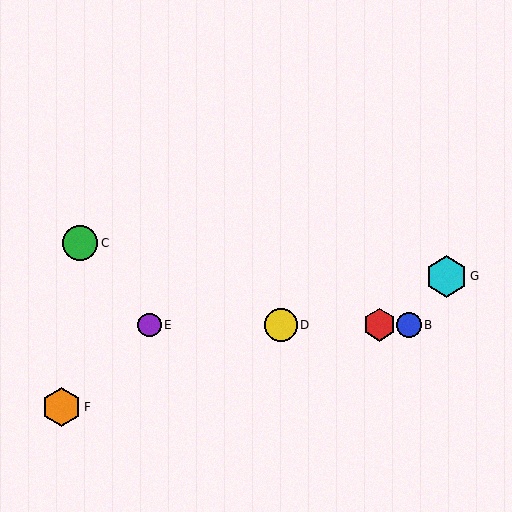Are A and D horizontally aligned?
Yes, both are at y≈325.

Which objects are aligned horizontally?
Objects A, B, D, E are aligned horizontally.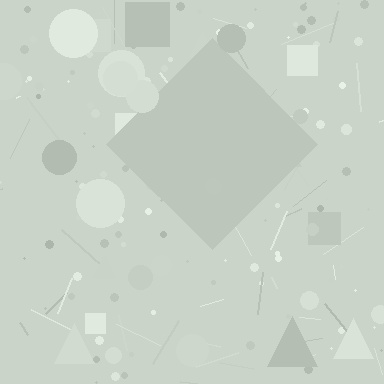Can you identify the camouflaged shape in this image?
The camouflaged shape is a diamond.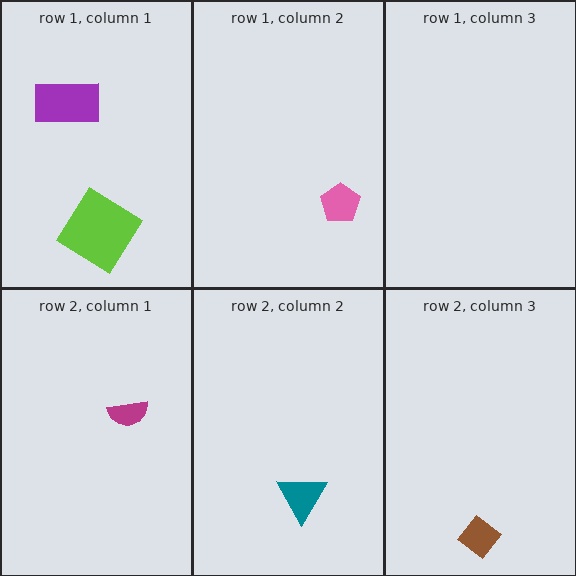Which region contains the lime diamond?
The row 1, column 1 region.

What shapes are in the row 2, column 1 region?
The magenta semicircle.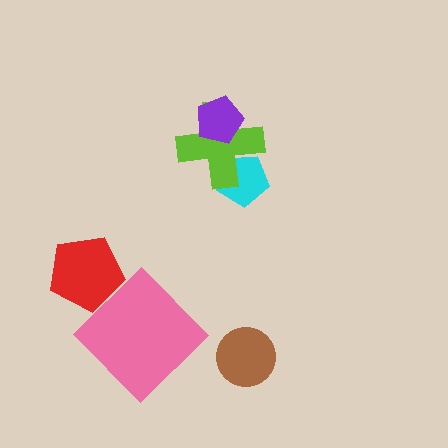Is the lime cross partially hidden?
Yes, it is partially covered by another shape.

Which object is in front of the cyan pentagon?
The lime cross is in front of the cyan pentagon.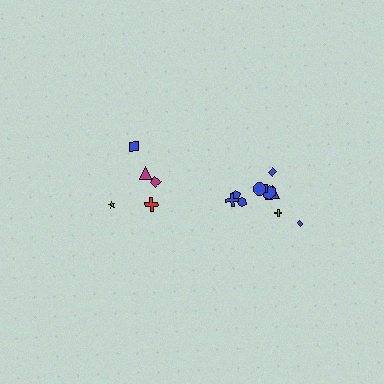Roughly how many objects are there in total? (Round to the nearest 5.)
Roughly 15 objects in total.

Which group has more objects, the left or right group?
The right group.